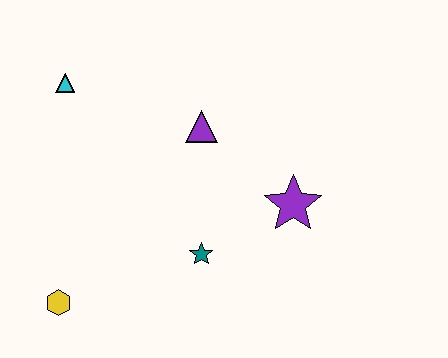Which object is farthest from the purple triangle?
The yellow hexagon is farthest from the purple triangle.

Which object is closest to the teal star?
The purple star is closest to the teal star.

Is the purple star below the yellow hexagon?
No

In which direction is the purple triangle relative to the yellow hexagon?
The purple triangle is above the yellow hexagon.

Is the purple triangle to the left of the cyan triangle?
No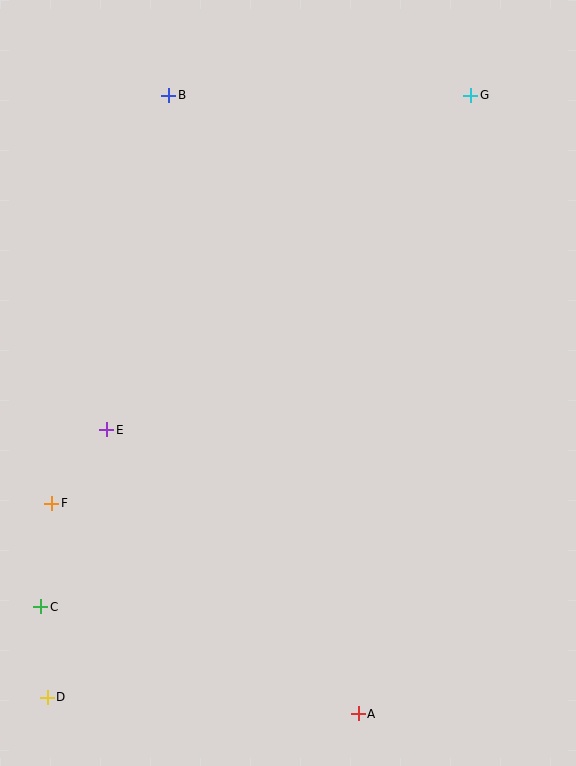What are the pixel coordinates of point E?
Point E is at (107, 430).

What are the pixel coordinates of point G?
Point G is at (471, 95).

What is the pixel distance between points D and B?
The distance between D and B is 614 pixels.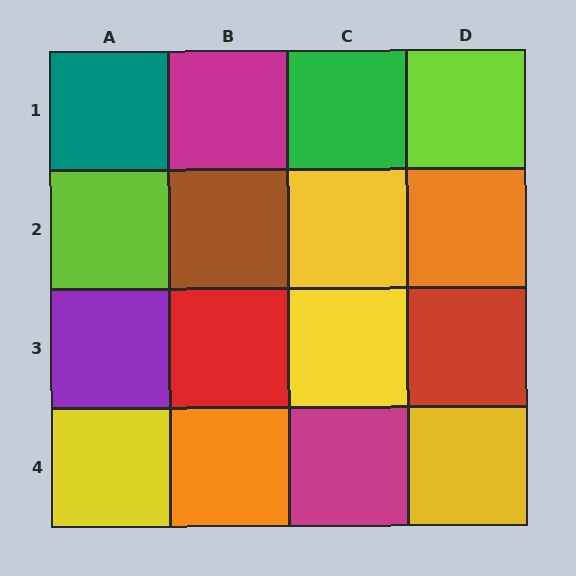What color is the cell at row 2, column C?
Yellow.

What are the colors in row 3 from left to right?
Purple, red, yellow, red.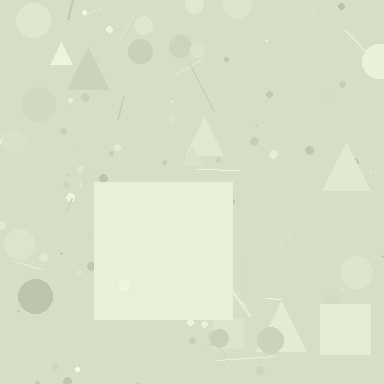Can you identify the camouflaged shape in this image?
The camouflaged shape is a square.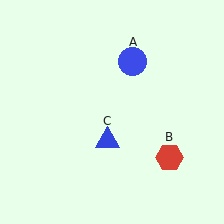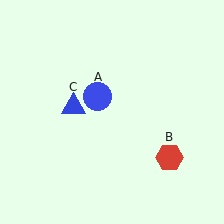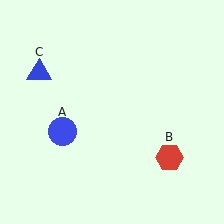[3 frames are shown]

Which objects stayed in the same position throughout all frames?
Red hexagon (object B) remained stationary.